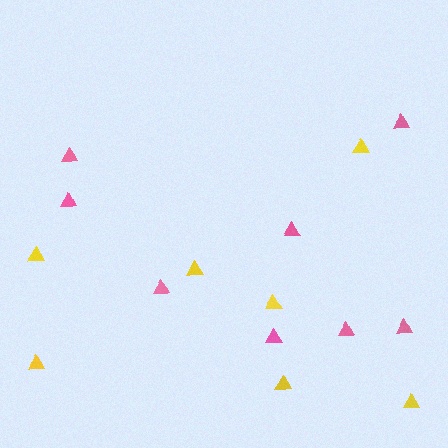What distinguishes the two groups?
There are 2 groups: one group of pink triangles (8) and one group of yellow triangles (7).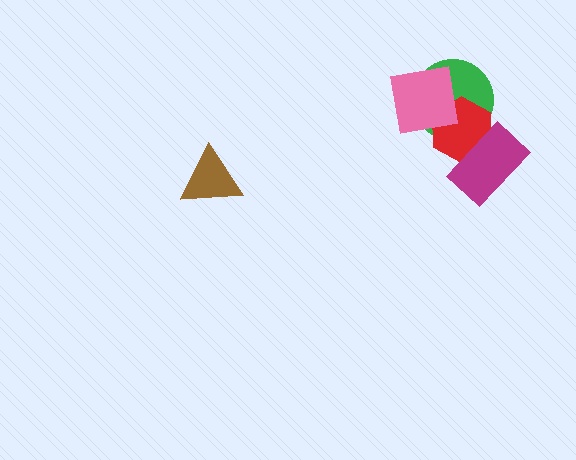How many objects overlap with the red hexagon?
3 objects overlap with the red hexagon.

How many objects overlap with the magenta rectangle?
1 object overlaps with the magenta rectangle.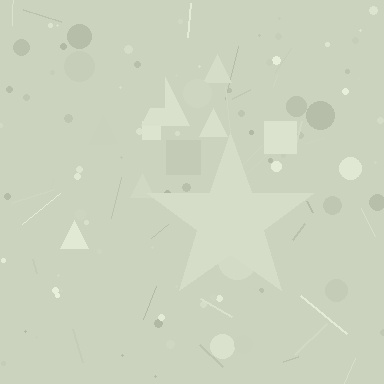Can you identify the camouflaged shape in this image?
The camouflaged shape is a star.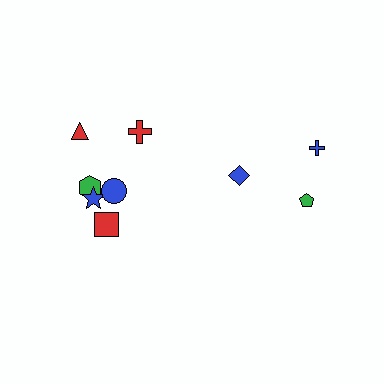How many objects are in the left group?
There are 6 objects.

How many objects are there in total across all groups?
There are 9 objects.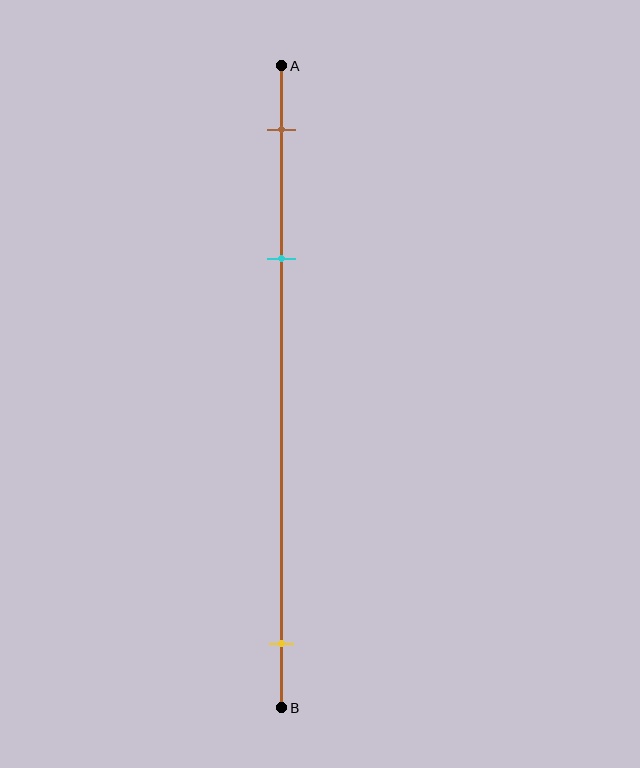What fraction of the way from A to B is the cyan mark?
The cyan mark is approximately 30% (0.3) of the way from A to B.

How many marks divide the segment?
There are 3 marks dividing the segment.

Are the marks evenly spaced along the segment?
No, the marks are not evenly spaced.